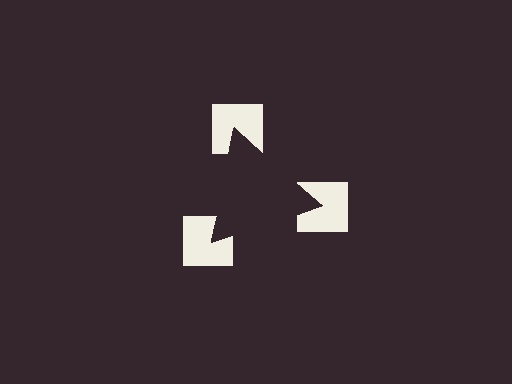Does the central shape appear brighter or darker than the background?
It typically appears slightly darker than the background, even though no actual brightness change is drawn.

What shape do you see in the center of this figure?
An illusory triangle — its edges are inferred from the aligned wedge cuts in the notched squares, not physically drawn.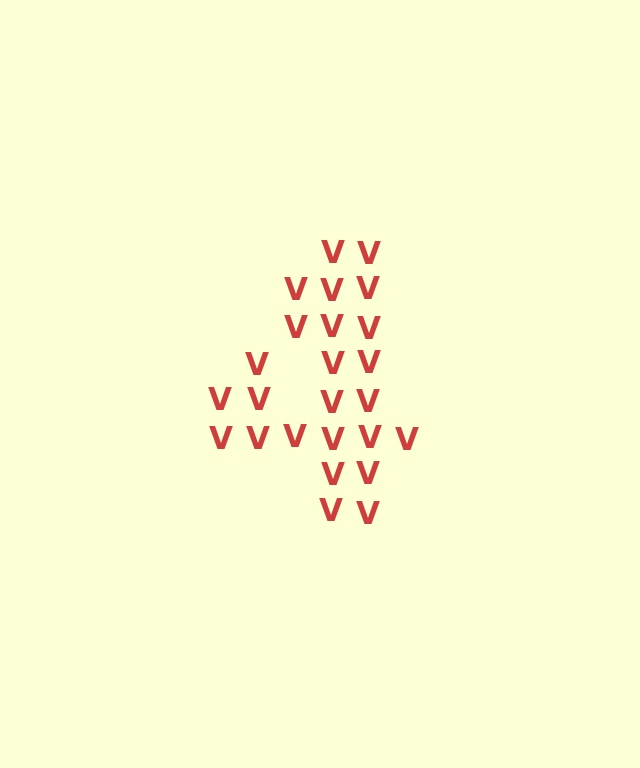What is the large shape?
The large shape is the digit 4.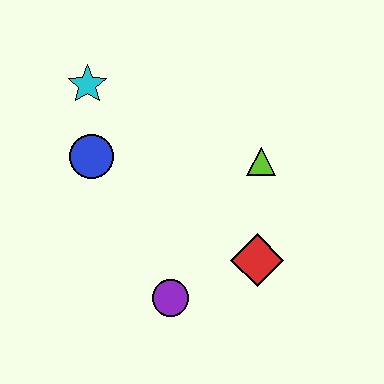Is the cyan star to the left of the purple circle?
Yes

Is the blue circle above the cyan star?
No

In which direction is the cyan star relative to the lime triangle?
The cyan star is to the left of the lime triangle.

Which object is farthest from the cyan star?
The red diamond is farthest from the cyan star.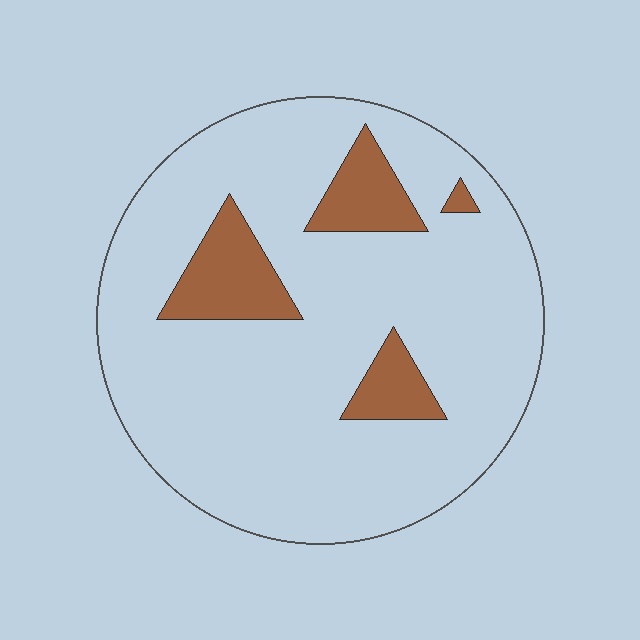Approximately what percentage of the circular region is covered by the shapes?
Approximately 15%.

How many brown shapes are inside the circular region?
4.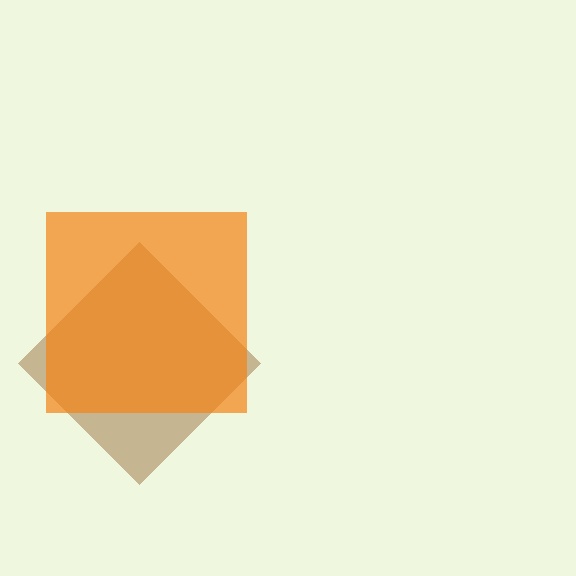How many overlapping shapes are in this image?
There are 2 overlapping shapes in the image.